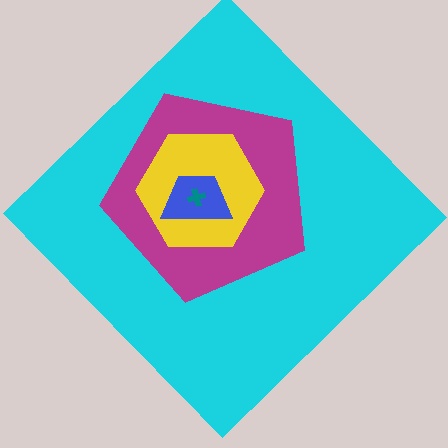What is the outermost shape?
The cyan diamond.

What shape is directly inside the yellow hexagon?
The blue trapezoid.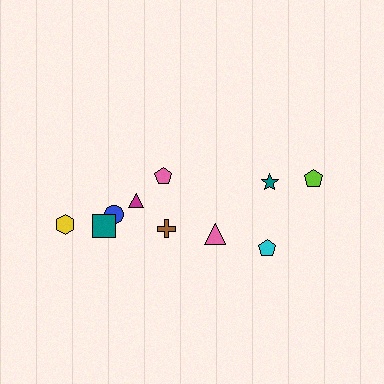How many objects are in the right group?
There are 4 objects.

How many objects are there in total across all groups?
There are 10 objects.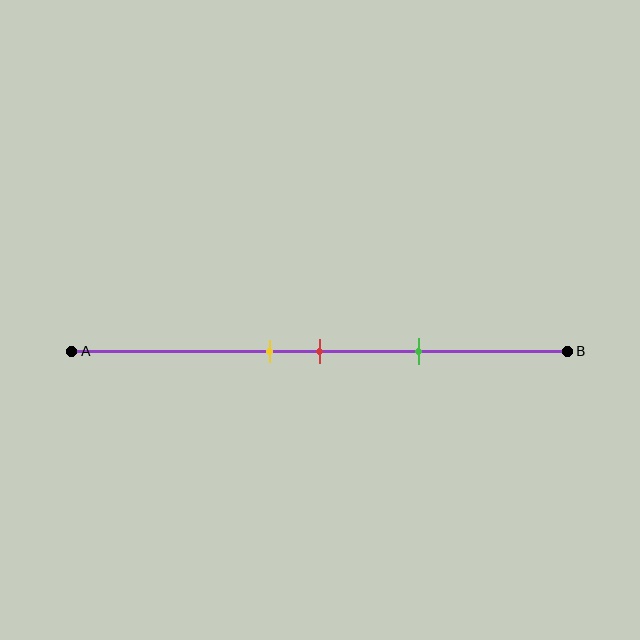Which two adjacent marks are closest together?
The yellow and red marks are the closest adjacent pair.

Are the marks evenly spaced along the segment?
Yes, the marks are approximately evenly spaced.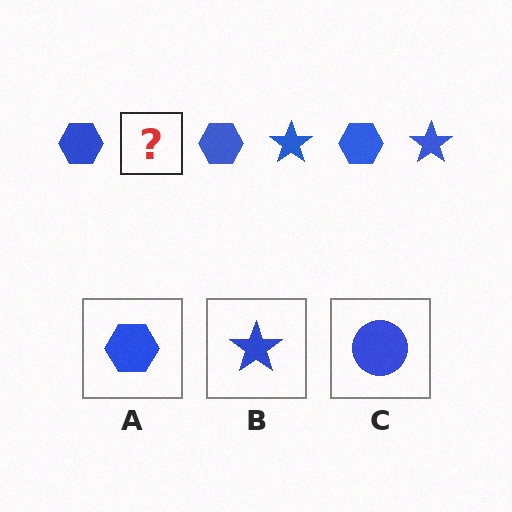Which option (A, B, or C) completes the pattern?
B.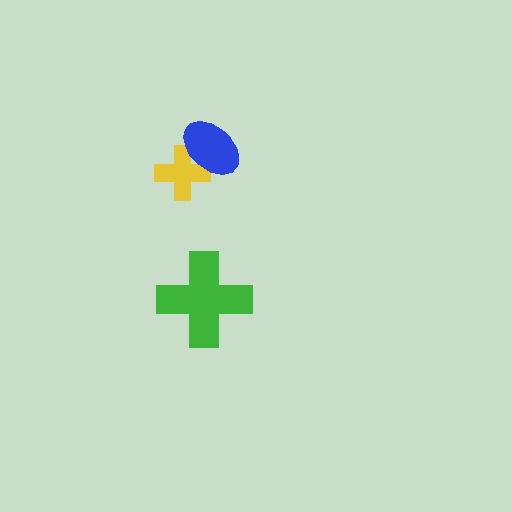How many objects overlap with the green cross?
0 objects overlap with the green cross.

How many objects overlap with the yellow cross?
1 object overlaps with the yellow cross.